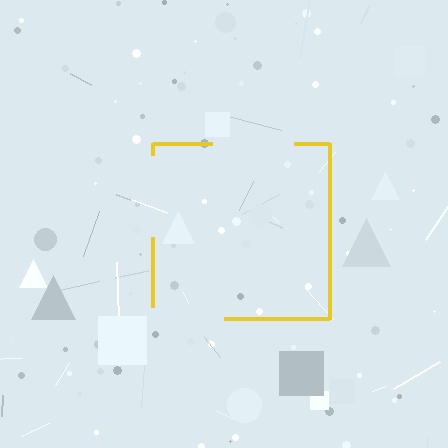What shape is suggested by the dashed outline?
The dashed outline suggests a square.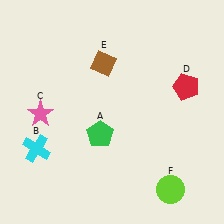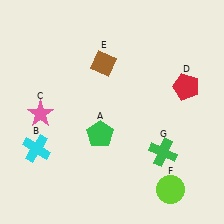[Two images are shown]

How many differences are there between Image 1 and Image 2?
There is 1 difference between the two images.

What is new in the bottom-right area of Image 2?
A green cross (G) was added in the bottom-right area of Image 2.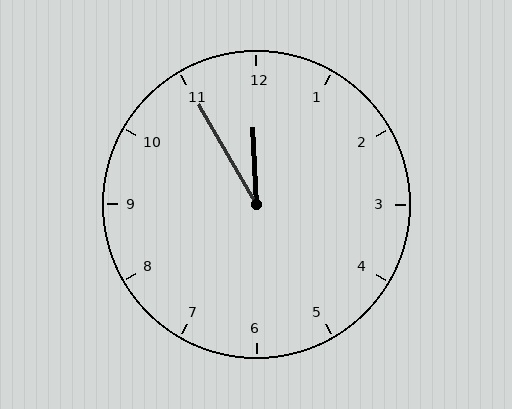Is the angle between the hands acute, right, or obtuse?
It is acute.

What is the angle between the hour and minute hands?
Approximately 28 degrees.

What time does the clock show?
11:55.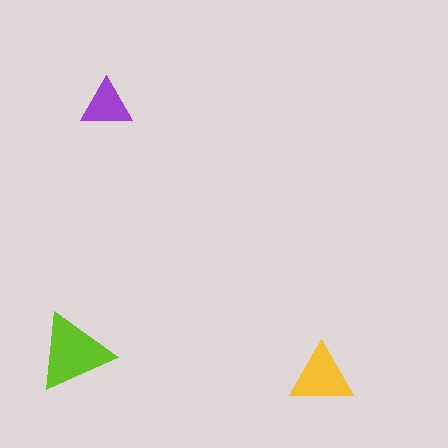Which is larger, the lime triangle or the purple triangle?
The lime one.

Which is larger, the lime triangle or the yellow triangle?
The lime one.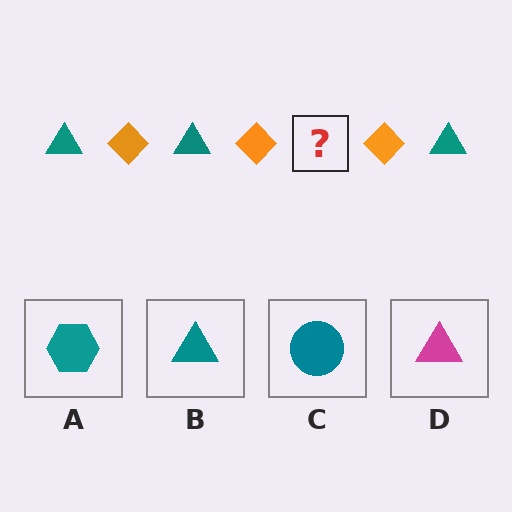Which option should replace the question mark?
Option B.